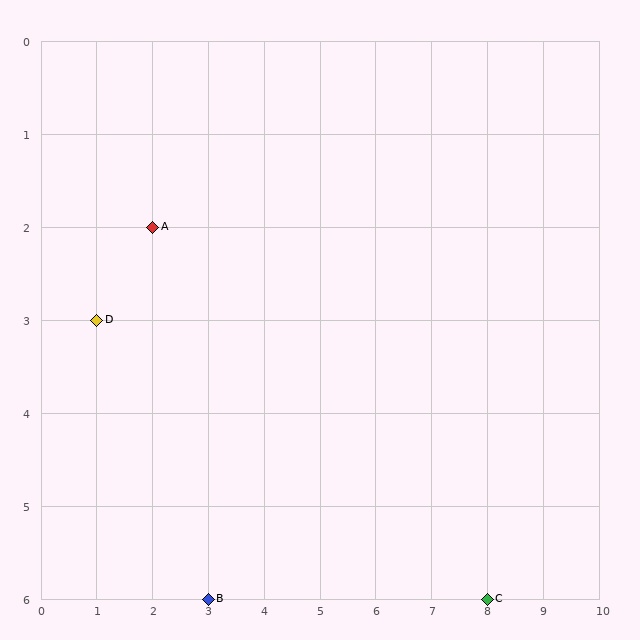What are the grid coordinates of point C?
Point C is at grid coordinates (8, 6).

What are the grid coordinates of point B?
Point B is at grid coordinates (3, 6).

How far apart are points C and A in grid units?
Points C and A are 6 columns and 4 rows apart (about 7.2 grid units diagonally).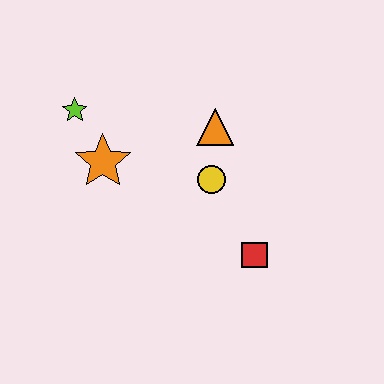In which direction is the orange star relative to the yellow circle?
The orange star is to the left of the yellow circle.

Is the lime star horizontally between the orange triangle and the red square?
No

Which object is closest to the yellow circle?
The orange triangle is closest to the yellow circle.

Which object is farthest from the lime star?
The red square is farthest from the lime star.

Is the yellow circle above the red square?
Yes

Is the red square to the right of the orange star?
Yes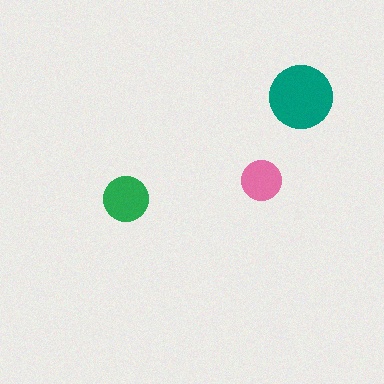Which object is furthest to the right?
The teal circle is rightmost.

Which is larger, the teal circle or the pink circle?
The teal one.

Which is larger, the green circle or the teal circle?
The teal one.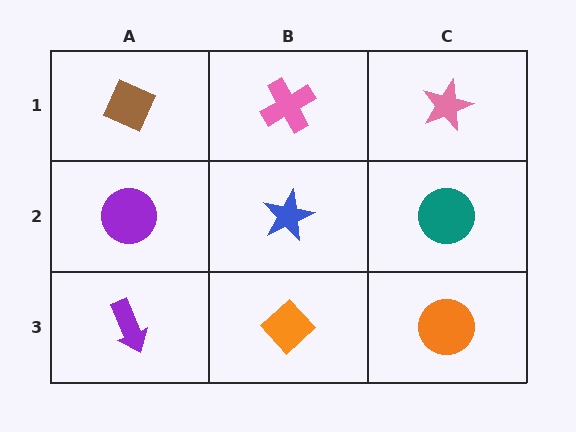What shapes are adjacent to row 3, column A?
A purple circle (row 2, column A), an orange diamond (row 3, column B).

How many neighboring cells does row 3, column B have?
3.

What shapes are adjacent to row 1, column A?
A purple circle (row 2, column A), a pink cross (row 1, column B).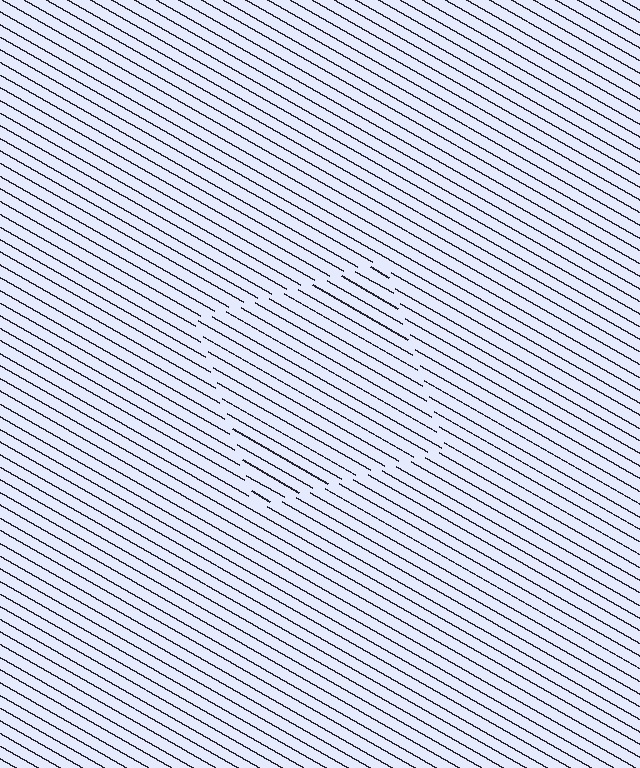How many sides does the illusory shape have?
4 sides — the line-ends trace a square.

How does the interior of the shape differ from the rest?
The interior of the shape contains the same grating, shifted by half a period — the contour is defined by the phase discontinuity where line-ends from the inner and outer gratings abut.